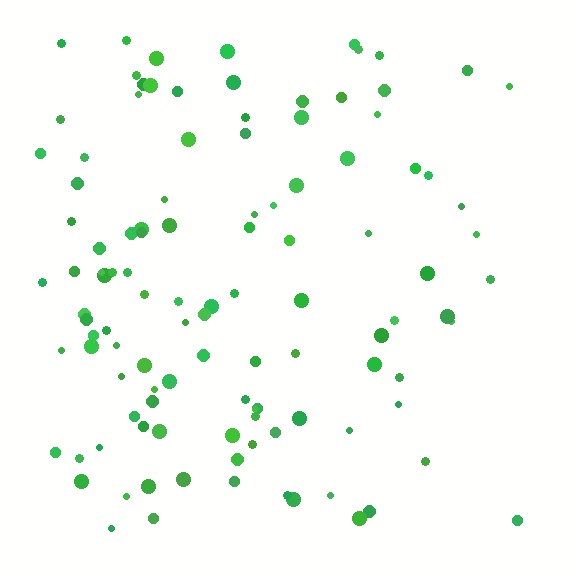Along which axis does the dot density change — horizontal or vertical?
Horizontal.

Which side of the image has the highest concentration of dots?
The left.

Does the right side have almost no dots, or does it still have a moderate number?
Still a moderate number, just noticeably fewer than the left.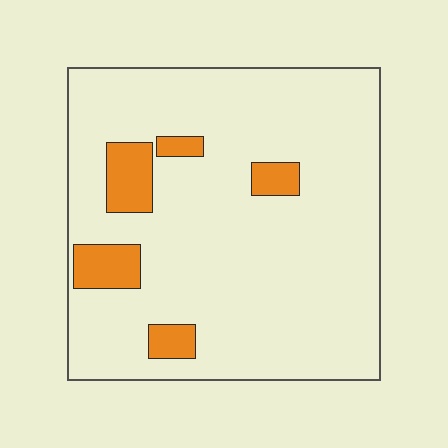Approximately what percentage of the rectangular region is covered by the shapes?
Approximately 10%.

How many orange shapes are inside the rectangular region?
5.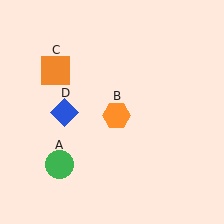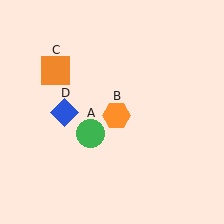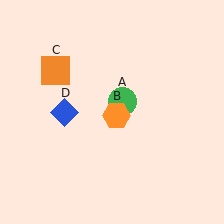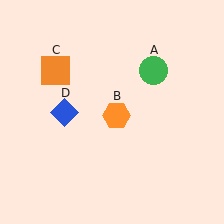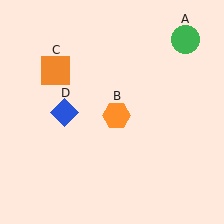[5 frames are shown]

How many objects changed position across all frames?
1 object changed position: green circle (object A).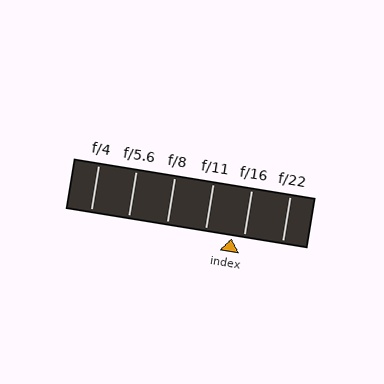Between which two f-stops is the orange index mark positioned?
The index mark is between f/11 and f/16.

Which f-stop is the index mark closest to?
The index mark is closest to f/16.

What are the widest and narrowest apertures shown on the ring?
The widest aperture shown is f/4 and the narrowest is f/22.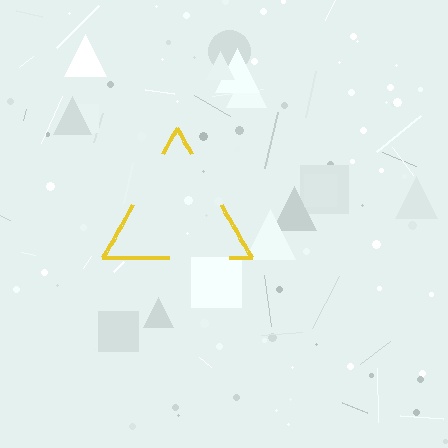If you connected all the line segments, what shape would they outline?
They would outline a triangle.